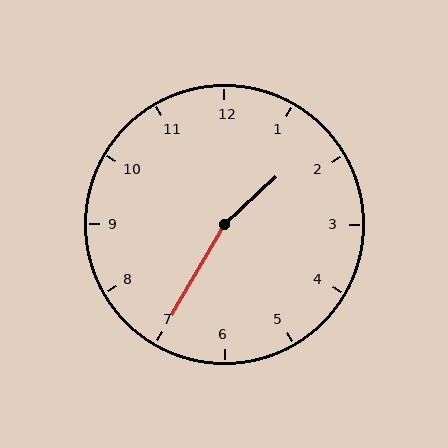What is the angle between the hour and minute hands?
Approximately 162 degrees.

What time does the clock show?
1:35.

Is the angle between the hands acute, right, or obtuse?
It is obtuse.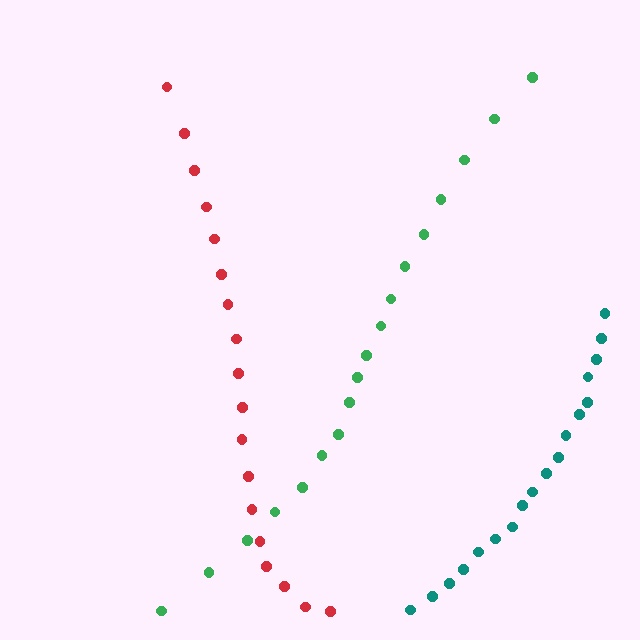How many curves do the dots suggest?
There are 3 distinct paths.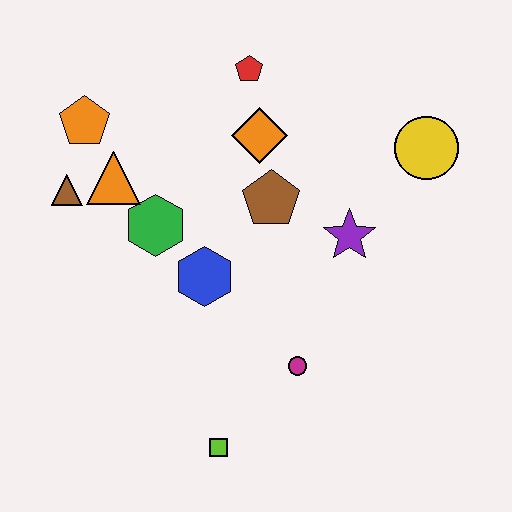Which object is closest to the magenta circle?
The lime square is closest to the magenta circle.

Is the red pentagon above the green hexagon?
Yes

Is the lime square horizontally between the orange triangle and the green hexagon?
No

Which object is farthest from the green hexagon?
The yellow circle is farthest from the green hexagon.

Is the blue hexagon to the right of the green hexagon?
Yes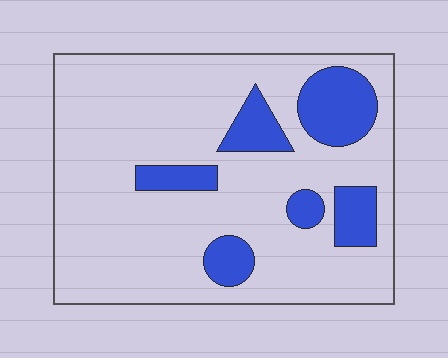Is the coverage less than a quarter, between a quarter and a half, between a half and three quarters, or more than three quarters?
Less than a quarter.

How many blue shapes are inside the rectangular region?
6.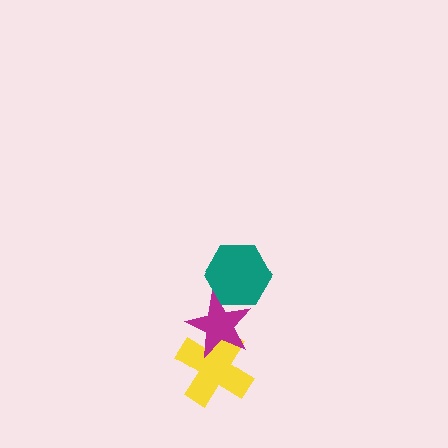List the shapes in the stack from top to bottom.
From top to bottom: the teal hexagon, the magenta star, the yellow cross.